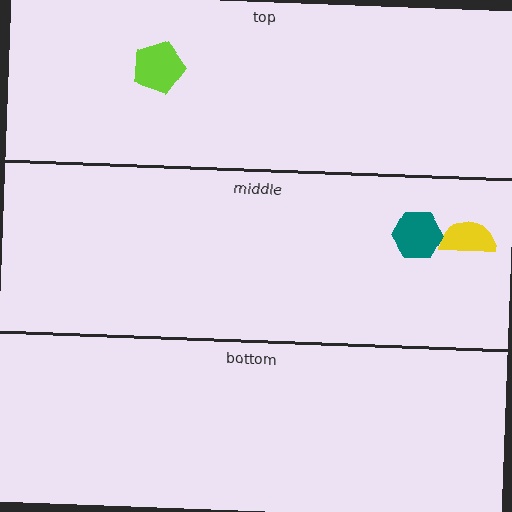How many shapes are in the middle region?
2.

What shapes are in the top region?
The lime pentagon.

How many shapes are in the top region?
1.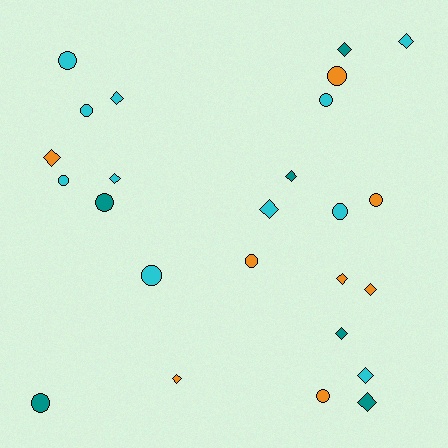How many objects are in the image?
There are 25 objects.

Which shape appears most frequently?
Diamond, with 13 objects.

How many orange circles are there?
There are 4 orange circles.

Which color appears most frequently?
Cyan, with 11 objects.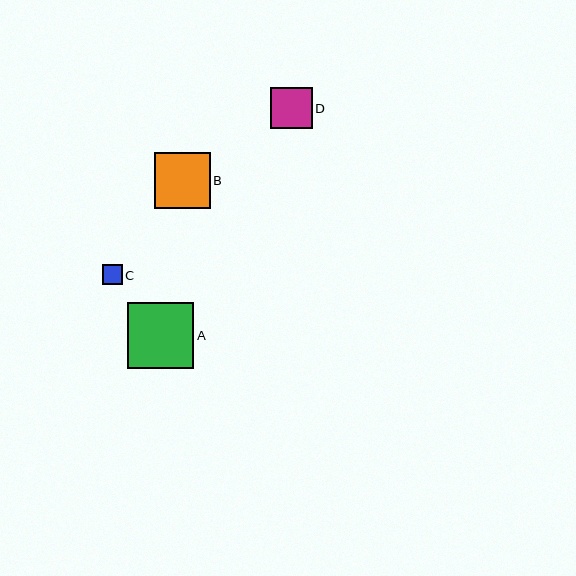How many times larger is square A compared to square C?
Square A is approximately 3.3 times the size of square C.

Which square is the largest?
Square A is the largest with a size of approximately 67 pixels.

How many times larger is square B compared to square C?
Square B is approximately 2.8 times the size of square C.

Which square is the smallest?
Square C is the smallest with a size of approximately 20 pixels.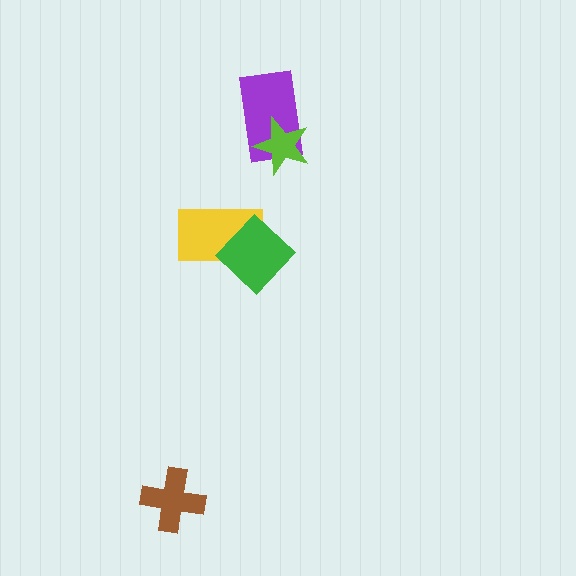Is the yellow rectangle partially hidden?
Yes, it is partially covered by another shape.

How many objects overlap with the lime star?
1 object overlaps with the lime star.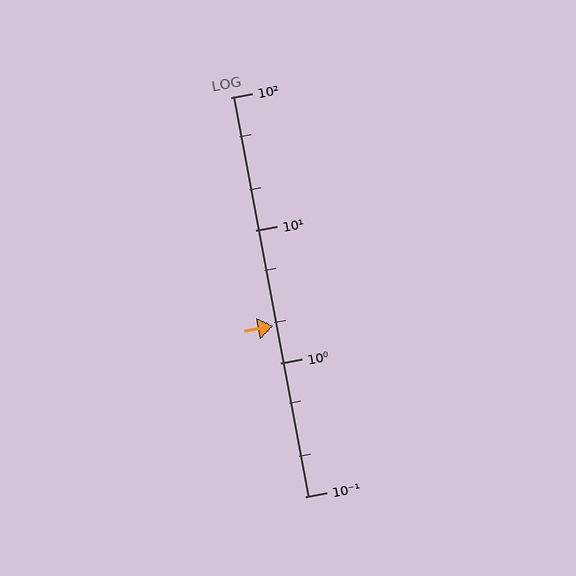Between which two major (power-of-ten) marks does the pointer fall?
The pointer is between 1 and 10.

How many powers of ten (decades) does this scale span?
The scale spans 3 decades, from 0.1 to 100.